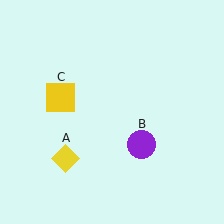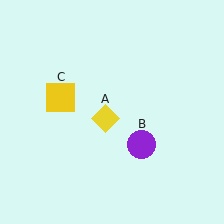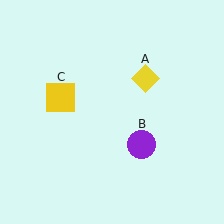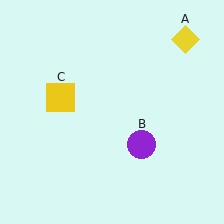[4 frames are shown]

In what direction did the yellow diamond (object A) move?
The yellow diamond (object A) moved up and to the right.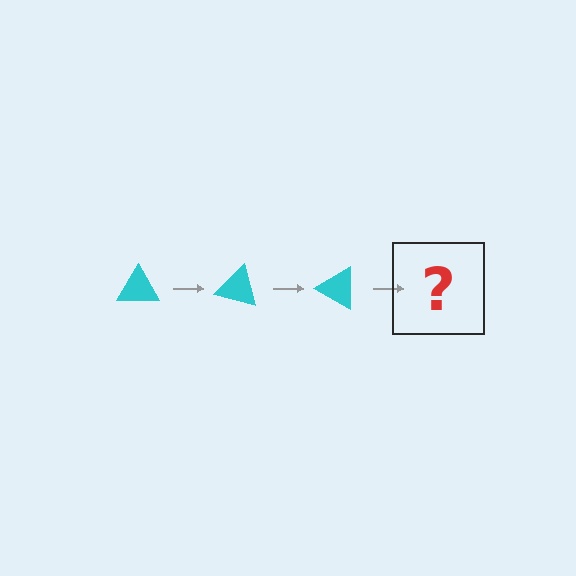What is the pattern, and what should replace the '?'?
The pattern is that the triangle rotates 15 degrees each step. The '?' should be a cyan triangle rotated 45 degrees.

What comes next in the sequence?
The next element should be a cyan triangle rotated 45 degrees.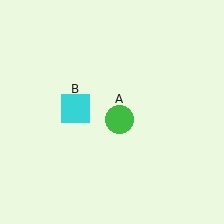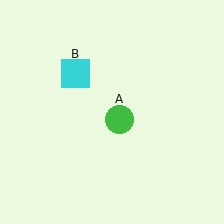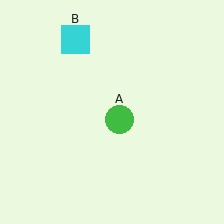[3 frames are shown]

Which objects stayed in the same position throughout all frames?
Green circle (object A) remained stationary.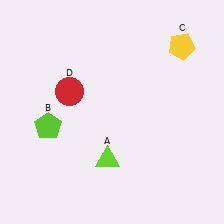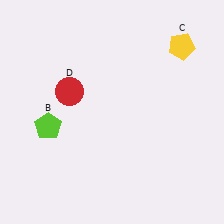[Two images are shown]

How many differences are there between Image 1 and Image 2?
There is 1 difference between the two images.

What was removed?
The lime triangle (A) was removed in Image 2.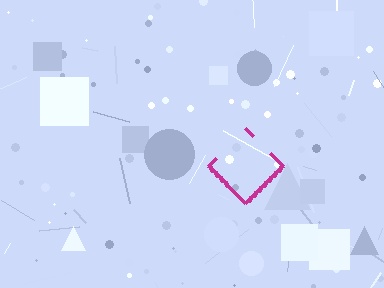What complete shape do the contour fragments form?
The contour fragments form a diamond.